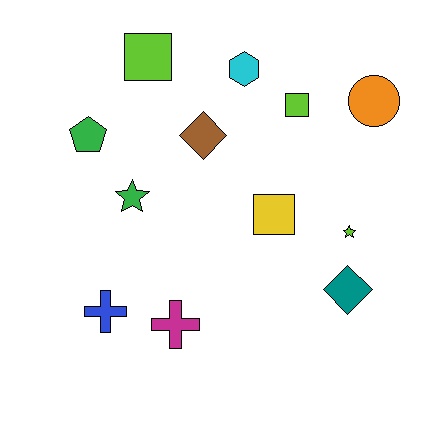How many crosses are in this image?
There are 2 crosses.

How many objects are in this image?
There are 12 objects.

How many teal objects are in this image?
There is 1 teal object.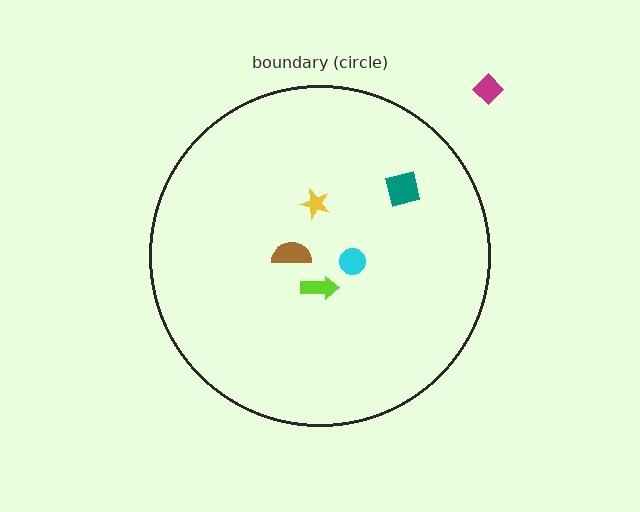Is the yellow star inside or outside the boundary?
Inside.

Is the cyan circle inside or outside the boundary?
Inside.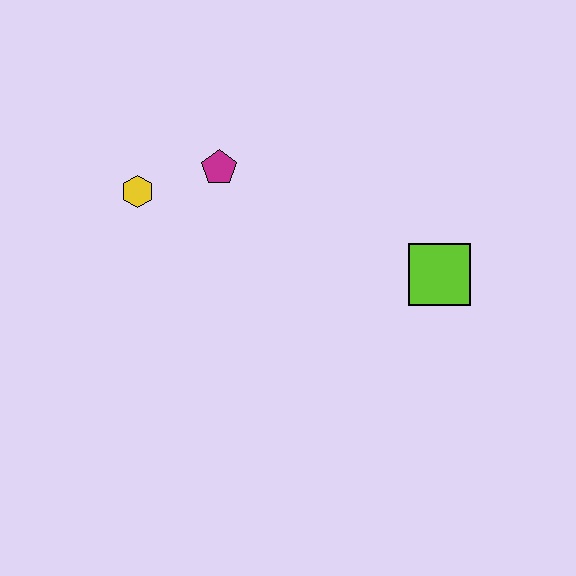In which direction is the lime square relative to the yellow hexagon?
The lime square is to the right of the yellow hexagon.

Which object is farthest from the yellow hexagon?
The lime square is farthest from the yellow hexagon.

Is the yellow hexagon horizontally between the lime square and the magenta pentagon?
No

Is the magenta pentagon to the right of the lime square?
No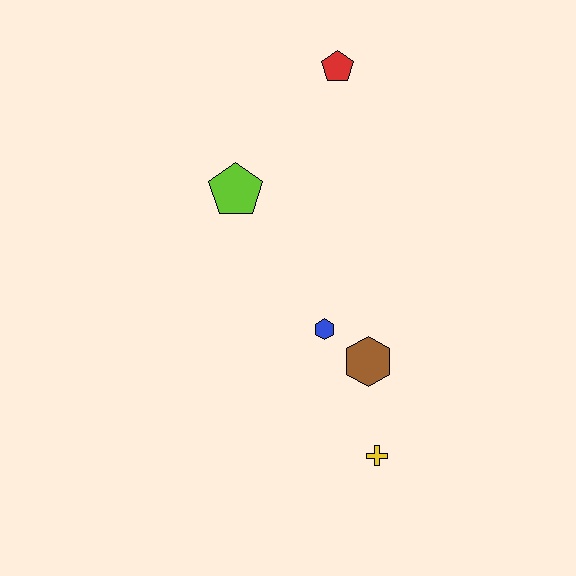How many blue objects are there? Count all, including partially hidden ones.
There is 1 blue object.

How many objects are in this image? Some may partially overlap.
There are 5 objects.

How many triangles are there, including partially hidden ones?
There are no triangles.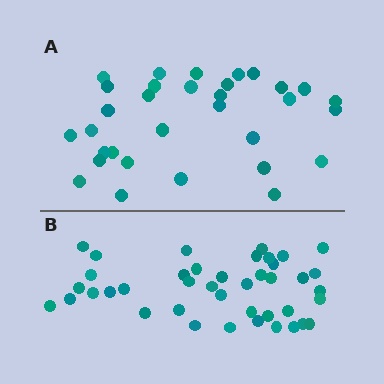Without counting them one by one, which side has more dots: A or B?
Region B (the bottom region) has more dots.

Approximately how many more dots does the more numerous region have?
Region B has roughly 8 or so more dots than region A.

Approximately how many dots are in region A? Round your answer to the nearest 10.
About 30 dots. (The exact count is 32, which rounds to 30.)